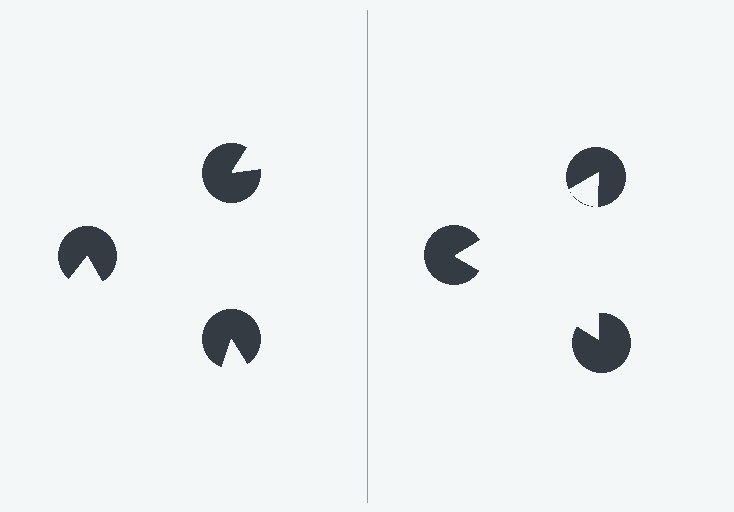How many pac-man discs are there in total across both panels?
6 — 3 on each side.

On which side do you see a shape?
An illusory triangle appears on the right side. On the left side the wedge cuts are rotated, so no coherent shape forms.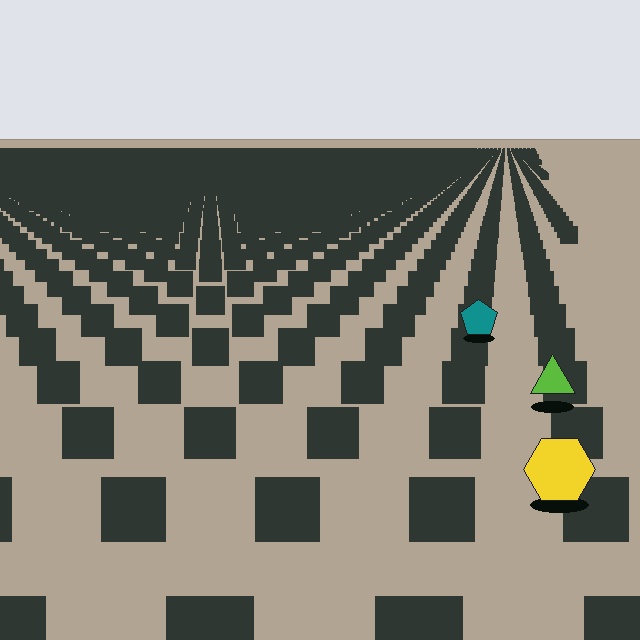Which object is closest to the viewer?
The yellow hexagon is closest. The texture marks near it are larger and more spread out.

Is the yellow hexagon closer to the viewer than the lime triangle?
Yes. The yellow hexagon is closer — you can tell from the texture gradient: the ground texture is coarser near it.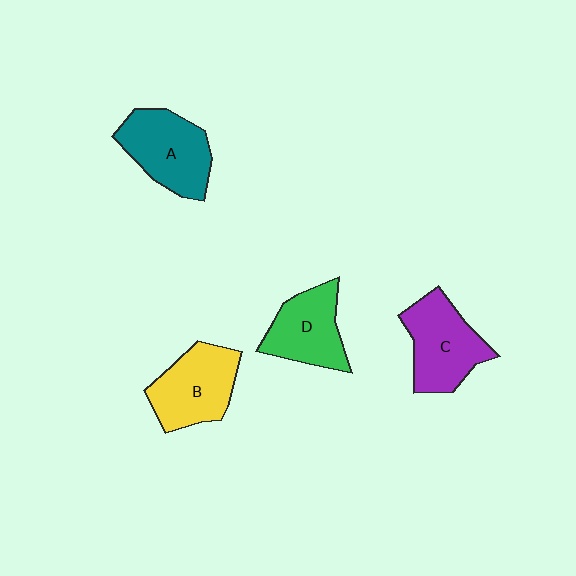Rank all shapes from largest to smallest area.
From largest to smallest: A (teal), C (purple), B (yellow), D (green).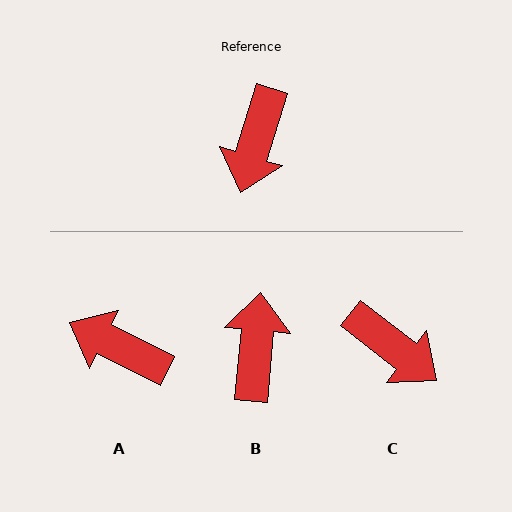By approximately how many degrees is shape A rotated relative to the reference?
Approximately 100 degrees clockwise.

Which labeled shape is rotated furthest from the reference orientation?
B, about 168 degrees away.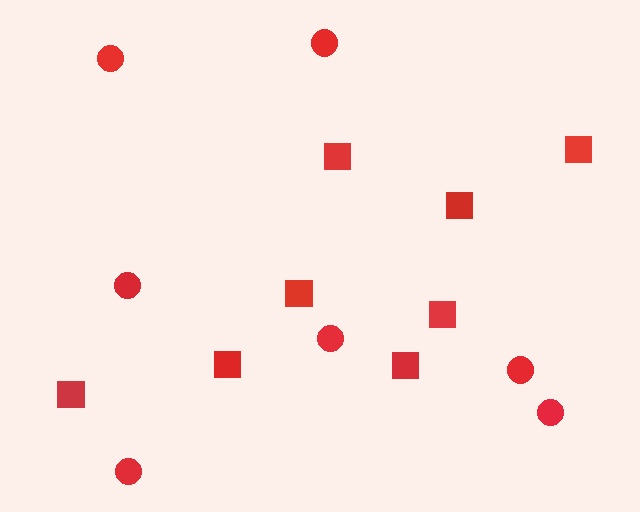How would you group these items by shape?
There are 2 groups: one group of circles (7) and one group of squares (8).